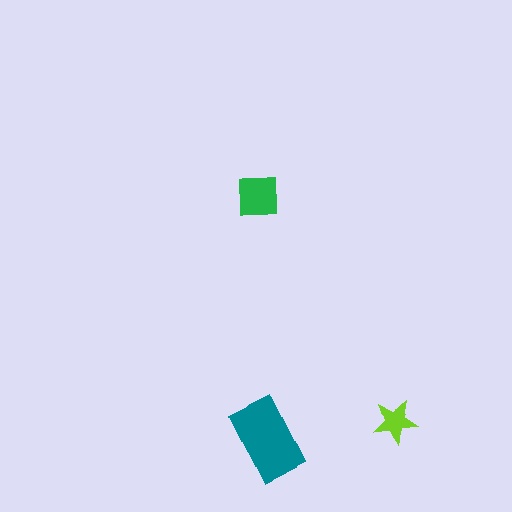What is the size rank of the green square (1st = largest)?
2nd.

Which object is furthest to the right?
The lime star is rightmost.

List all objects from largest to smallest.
The teal rectangle, the green square, the lime star.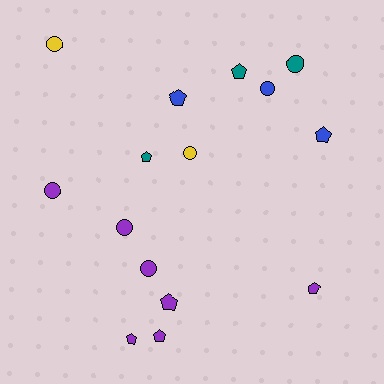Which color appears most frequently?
Purple, with 7 objects.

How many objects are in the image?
There are 15 objects.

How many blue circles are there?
There is 1 blue circle.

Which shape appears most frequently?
Pentagon, with 8 objects.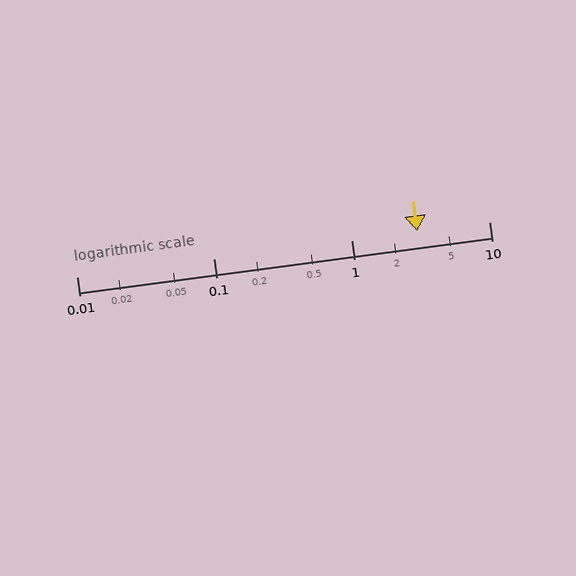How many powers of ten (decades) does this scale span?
The scale spans 3 decades, from 0.01 to 10.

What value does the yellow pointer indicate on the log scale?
The pointer indicates approximately 3.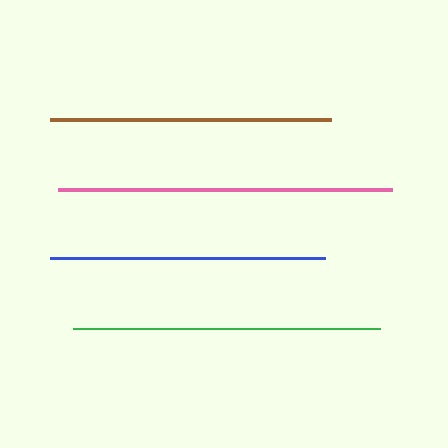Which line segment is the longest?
The pink line is the longest at approximately 334 pixels.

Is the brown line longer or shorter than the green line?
The green line is longer than the brown line.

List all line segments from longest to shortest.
From longest to shortest: pink, green, brown, blue.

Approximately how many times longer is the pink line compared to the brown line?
The pink line is approximately 1.2 times the length of the brown line.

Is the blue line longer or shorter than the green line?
The green line is longer than the blue line.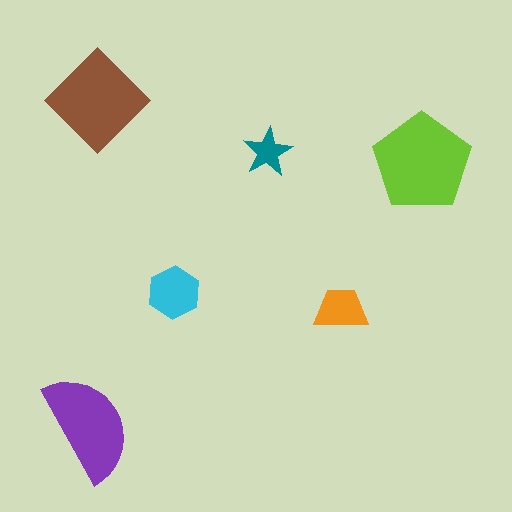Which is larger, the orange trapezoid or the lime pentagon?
The lime pentagon.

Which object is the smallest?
The teal star.